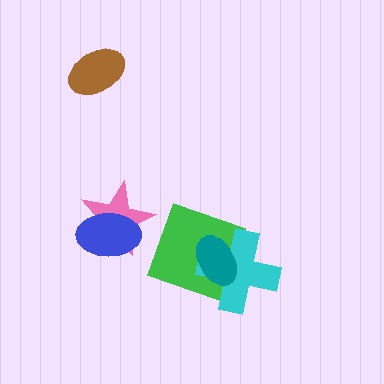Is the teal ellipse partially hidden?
No, no other shape covers it.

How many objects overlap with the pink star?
1 object overlaps with the pink star.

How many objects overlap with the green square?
2 objects overlap with the green square.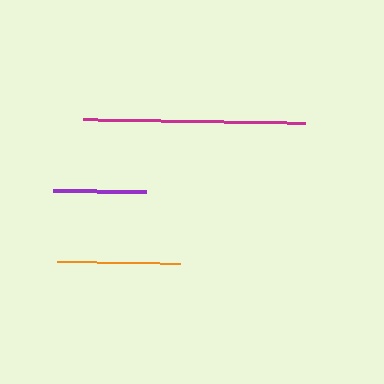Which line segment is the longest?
The magenta line is the longest at approximately 222 pixels.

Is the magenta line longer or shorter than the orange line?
The magenta line is longer than the orange line.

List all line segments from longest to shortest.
From longest to shortest: magenta, orange, purple.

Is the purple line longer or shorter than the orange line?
The orange line is longer than the purple line.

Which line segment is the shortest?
The purple line is the shortest at approximately 92 pixels.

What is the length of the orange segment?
The orange segment is approximately 123 pixels long.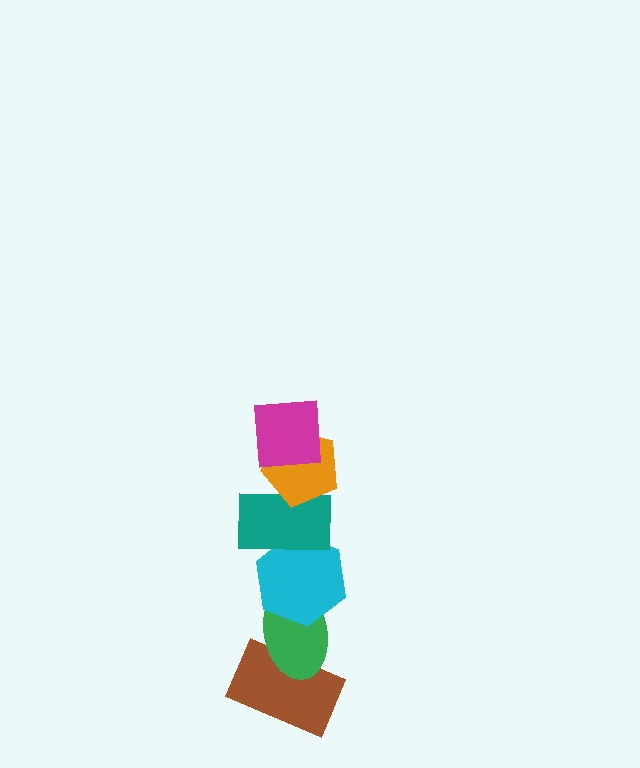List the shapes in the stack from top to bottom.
From top to bottom: the magenta square, the orange pentagon, the teal rectangle, the cyan hexagon, the green ellipse, the brown rectangle.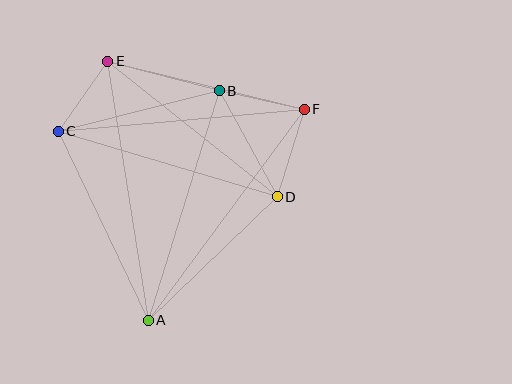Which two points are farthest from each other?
Points A and F are farthest from each other.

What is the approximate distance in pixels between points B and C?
The distance between B and C is approximately 166 pixels.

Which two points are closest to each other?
Points C and E are closest to each other.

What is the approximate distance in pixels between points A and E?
The distance between A and E is approximately 262 pixels.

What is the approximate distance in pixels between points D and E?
The distance between D and E is approximately 217 pixels.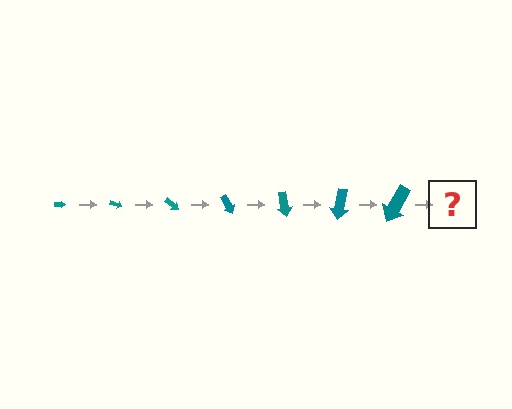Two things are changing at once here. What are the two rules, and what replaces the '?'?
The two rules are that the arrow grows larger each step and it rotates 20 degrees each step. The '?' should be an arrow, larger than the previous one and rotated 140 degrees from the start.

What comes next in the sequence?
The next element should be an arrow, larger than the previous one and rotated 140 degrees from the start.